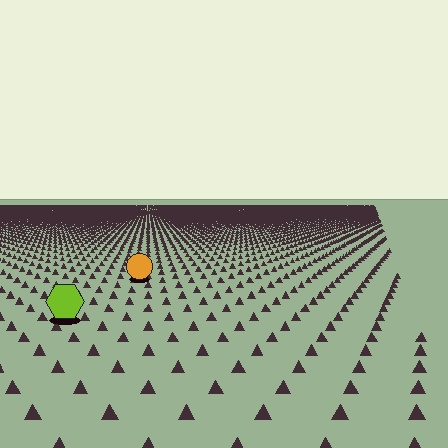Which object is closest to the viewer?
The lime hexagon is closest. The texture marks near it are larger and more spread out.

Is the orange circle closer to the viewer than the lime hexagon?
No. The lime hexagon is closer — you can tell from the texture gradient: the ground texture is coarser near it.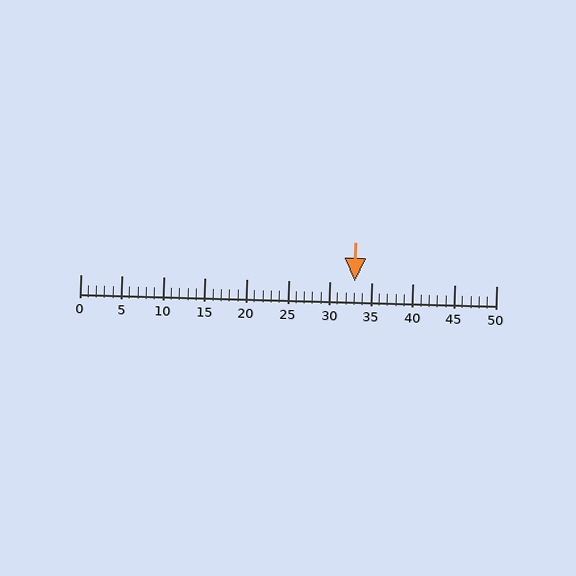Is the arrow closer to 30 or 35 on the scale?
The arrow is closer to 35.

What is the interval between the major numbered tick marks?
The major tick marks are spaced 5 units apart.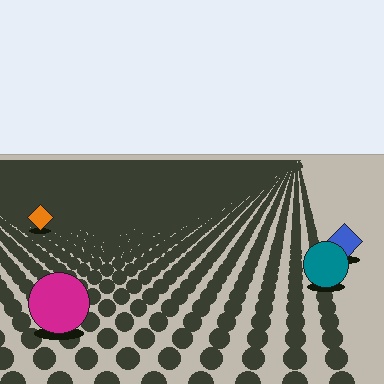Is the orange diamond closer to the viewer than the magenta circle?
No. The magenta circle is closer — you can tell from the texture gradient: the ground texture is coarser near it.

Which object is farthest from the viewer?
The orange diamond is farthest from the viewer. It appears smaller and the ground texture around it is denser.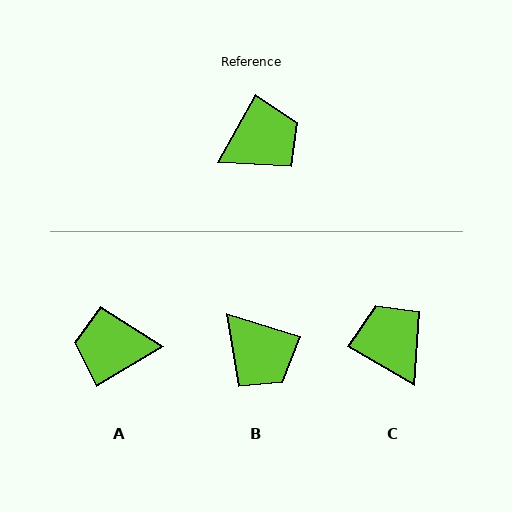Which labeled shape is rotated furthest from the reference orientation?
A, about 151 degrees away.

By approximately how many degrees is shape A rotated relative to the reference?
Approximately 151 degrees counter-clockwise.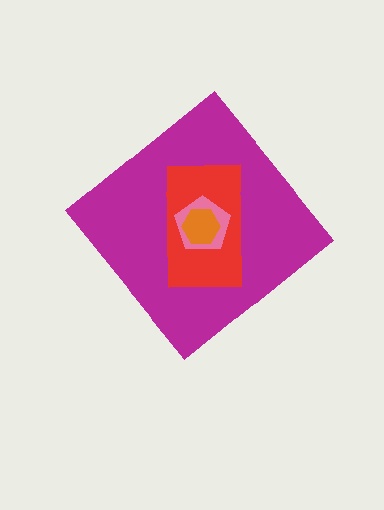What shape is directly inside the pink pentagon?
The orange hexagon.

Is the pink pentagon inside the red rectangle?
Yes.